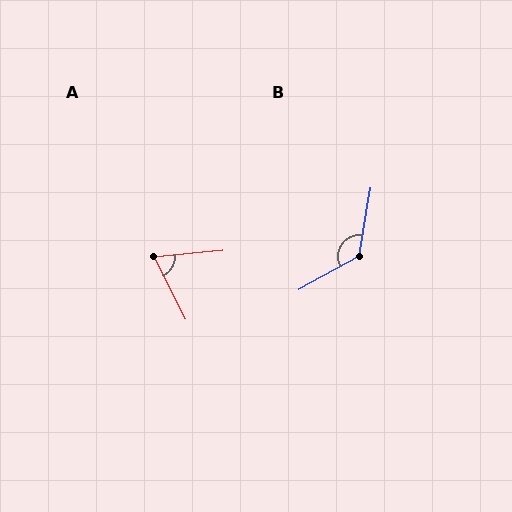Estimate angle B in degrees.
Approximately 128 degrees.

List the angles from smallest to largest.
A (69°), B (128°).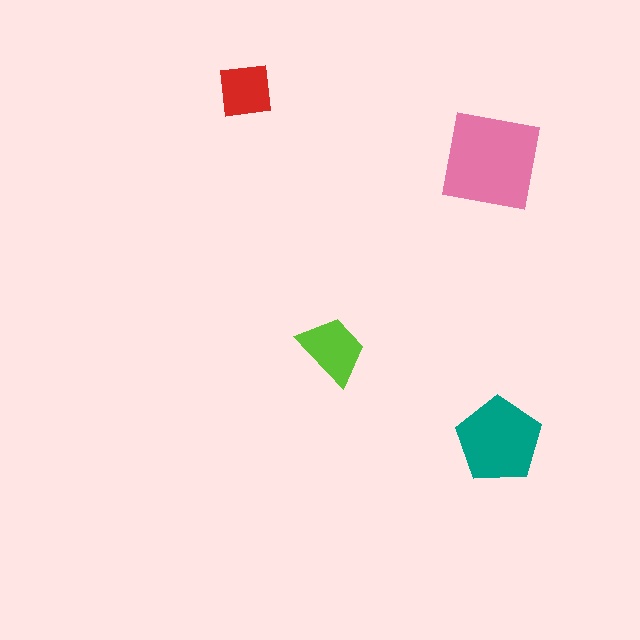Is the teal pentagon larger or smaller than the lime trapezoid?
Larger.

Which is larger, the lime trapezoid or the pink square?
The pink square.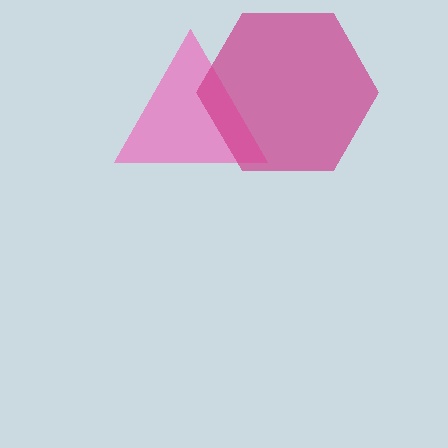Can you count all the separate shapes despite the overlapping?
Yes, there are 2 separate shapes.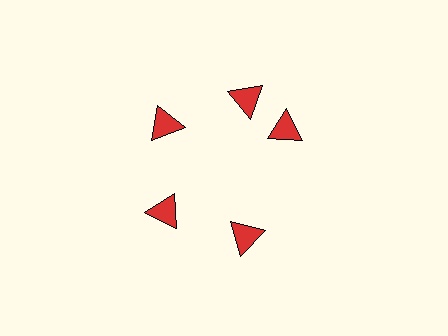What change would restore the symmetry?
The symmetry would be restored by rotating it back into even spacing with its neighbors so that all 5 triangles sit at equal angles and equal distance from the center.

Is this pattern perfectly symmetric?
No. The 5 red triangles are arranged in a ring, but one element near the 3 o'clock position is rotated out of alignment along the ring, breaking the 5-fold rotational symmetry.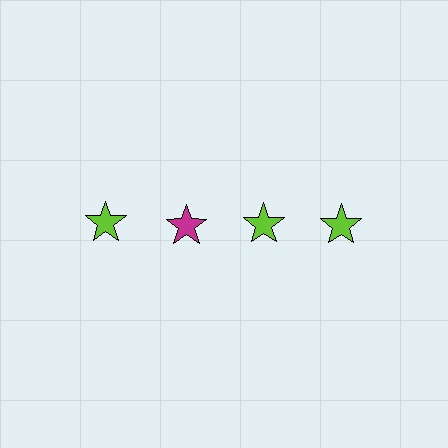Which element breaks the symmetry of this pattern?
The magenta star in the top row, second from left column breaks the symmetry. All other shapes are lime stars.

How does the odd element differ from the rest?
It has a different color: magenta instead of lime.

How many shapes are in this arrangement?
There are 4 shapes arranged in a grid pattern.